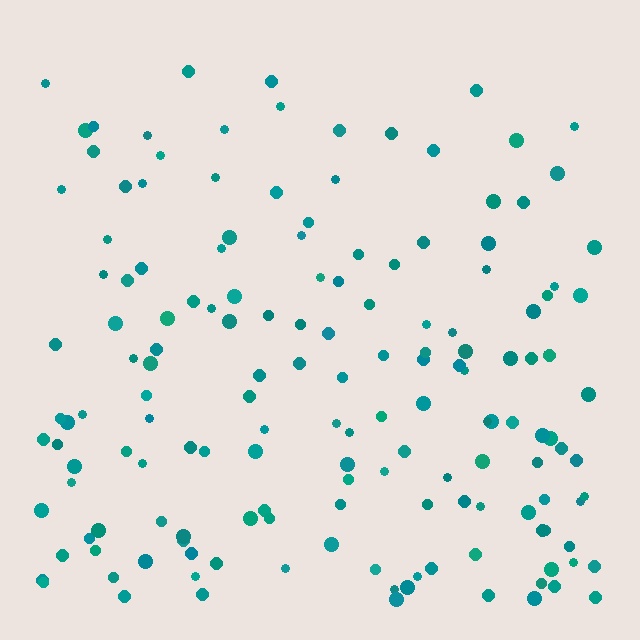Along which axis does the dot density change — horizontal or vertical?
Vertical.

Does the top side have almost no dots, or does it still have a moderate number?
Still a moderate number, just noticeably fewer than the bottom.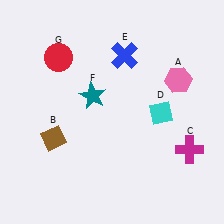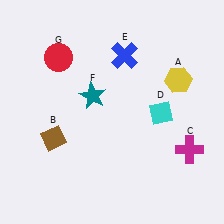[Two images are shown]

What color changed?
The hexagon (A) changed from pink in Image 1 to yellow in Image 2.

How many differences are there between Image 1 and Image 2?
There is 1 difference between the two images.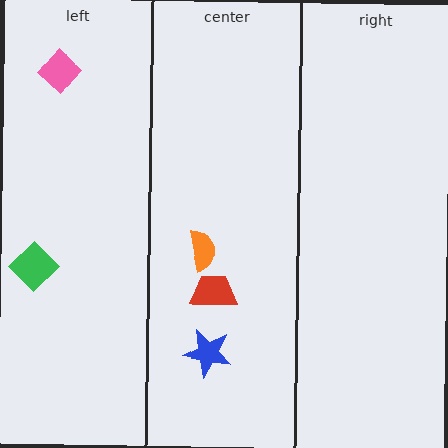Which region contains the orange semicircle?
The center region.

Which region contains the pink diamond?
The left region.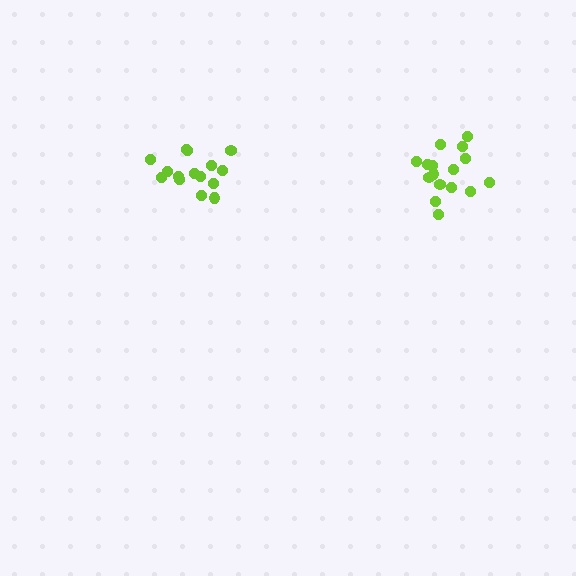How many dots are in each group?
Group 1: 16 dots, Group 2: 15 dots (31 total).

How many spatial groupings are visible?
There are 2 spatial groupings.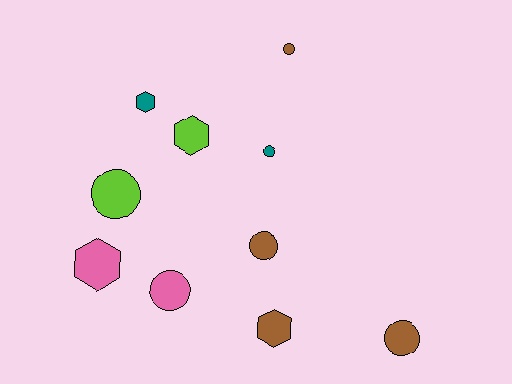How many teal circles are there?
There is 1 teal circle.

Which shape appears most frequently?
Circle, with 6 objects.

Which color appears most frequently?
Brown, with 4 objects.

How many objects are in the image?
There are 10 objects.